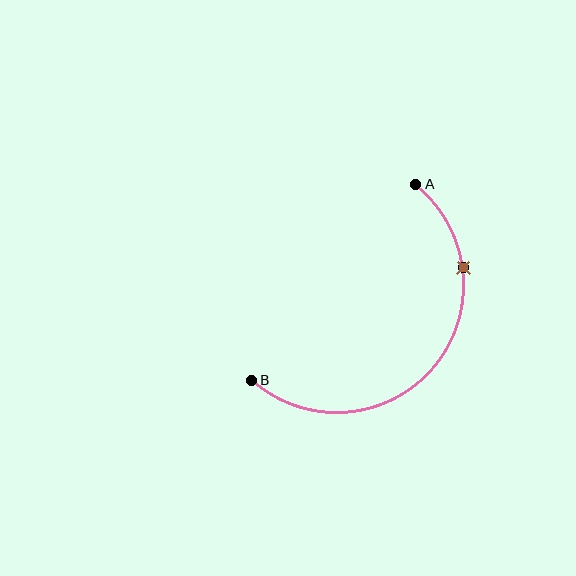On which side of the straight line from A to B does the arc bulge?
The arc bulges below and to the right of the straight line connecting A and B.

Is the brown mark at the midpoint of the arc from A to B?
No. The brown mark lies on the arc but is closer to endpoint A. The arc midpoint would be at the point on the curve equidistant along the arc from both A and B.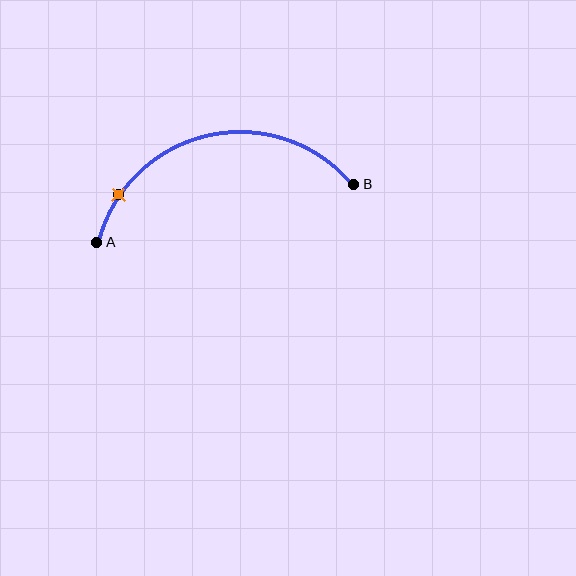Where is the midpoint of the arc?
The arc midpoint is the point on the curve farthest from the straight line joining A and B. It sits above that line.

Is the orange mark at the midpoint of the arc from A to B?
No. The orange mark lies on the arc but is closer to endpoint A. The arc midpoint would be at the point on the curve equidistant along the arc from both A and B.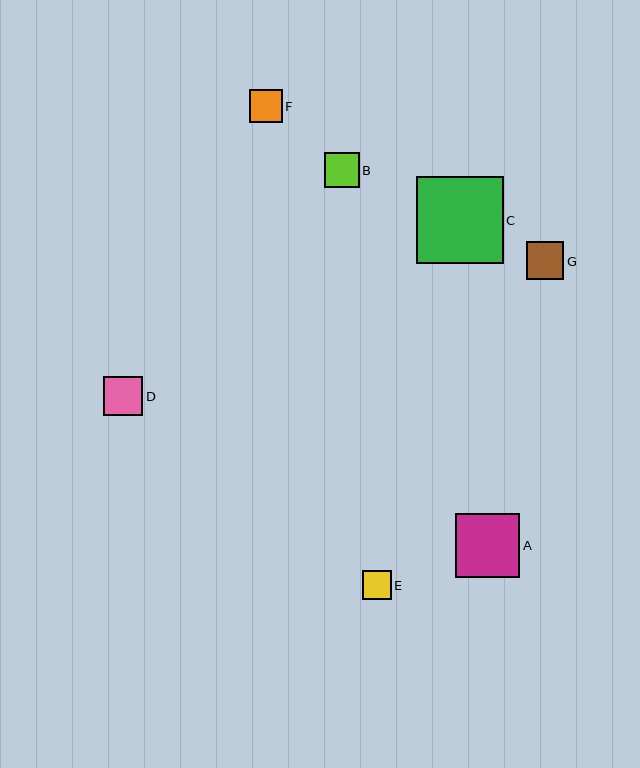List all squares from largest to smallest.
From largest to smallest: C, A, D, G, B, F, E.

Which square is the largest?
Square C is the largest with a size of approximately 87 pixels.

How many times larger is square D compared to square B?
Square D is approximately 1.1 times the size of square B.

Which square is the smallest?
Square E is the smallest with a size of approximately 29 pixels.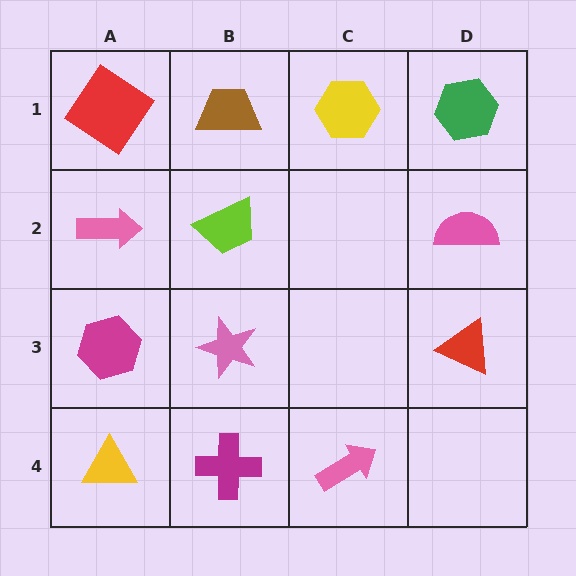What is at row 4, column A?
A yellow triangle.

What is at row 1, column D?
A green hexagon.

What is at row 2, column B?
A lime trapezoid.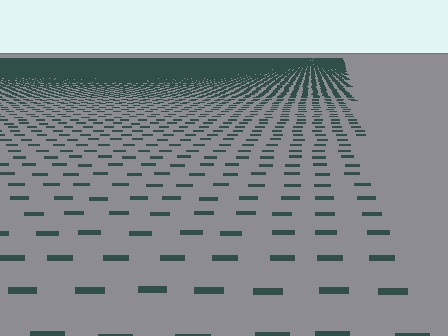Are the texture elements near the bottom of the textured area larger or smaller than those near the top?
Larger. Near the bottom, elements are closer to the viewer and appear at a bigger on-screen size.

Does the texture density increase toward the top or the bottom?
Density increases toward the top.